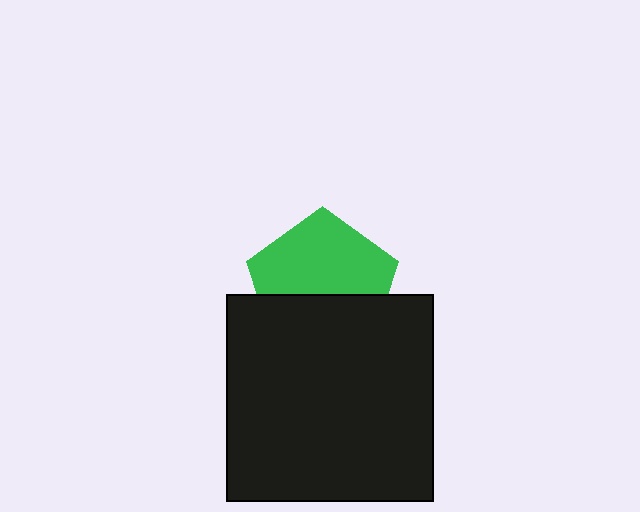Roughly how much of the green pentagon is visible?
About half of it is visible (roughly 57%).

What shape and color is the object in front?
The object in front is a black square.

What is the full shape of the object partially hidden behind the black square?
The partially hidden object is a green pentagon.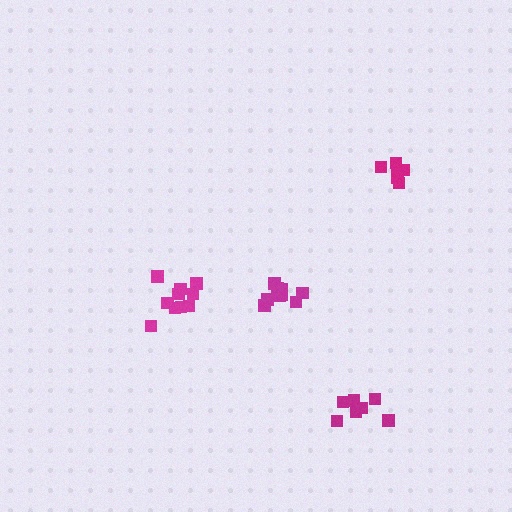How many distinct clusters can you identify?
There are 4 distinct clusters.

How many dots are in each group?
Group 1: 9 dots, Group 2: 10 dots, Group 3: 7 dots, Group 4: 7 dots (33 total).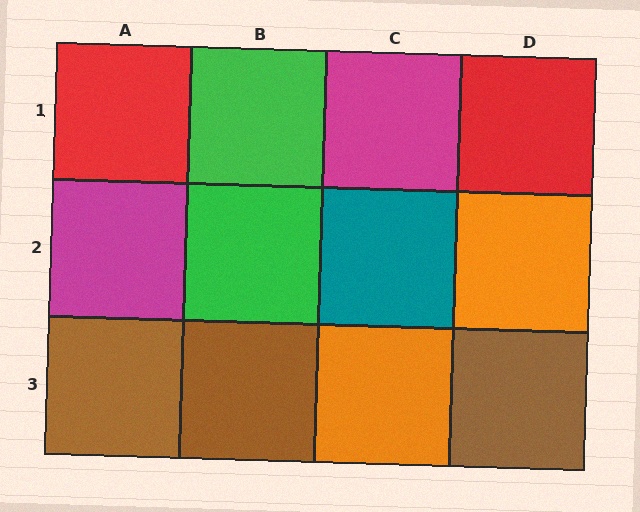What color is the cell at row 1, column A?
Red.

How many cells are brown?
3 cells are brown.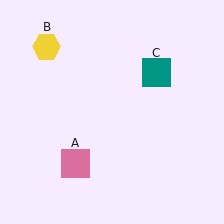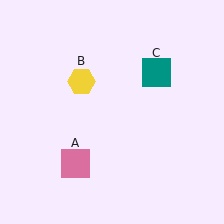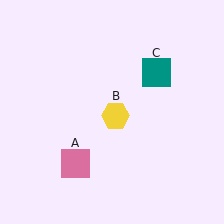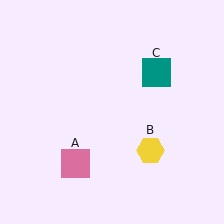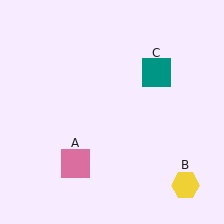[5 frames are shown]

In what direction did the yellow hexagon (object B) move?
The yellow hexagon (object B) moved down and to the right.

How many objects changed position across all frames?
1 object changed position: yellow hexagon (object B).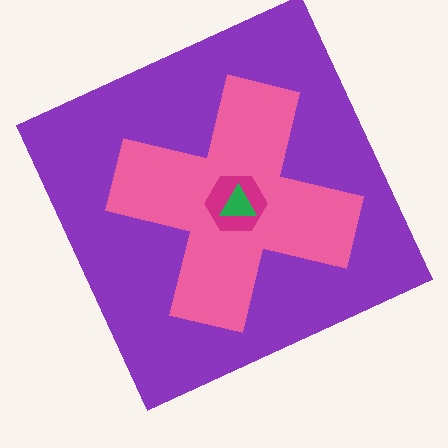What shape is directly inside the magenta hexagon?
The green triangle.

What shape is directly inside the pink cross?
The magenta hexagon.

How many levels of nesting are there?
4.